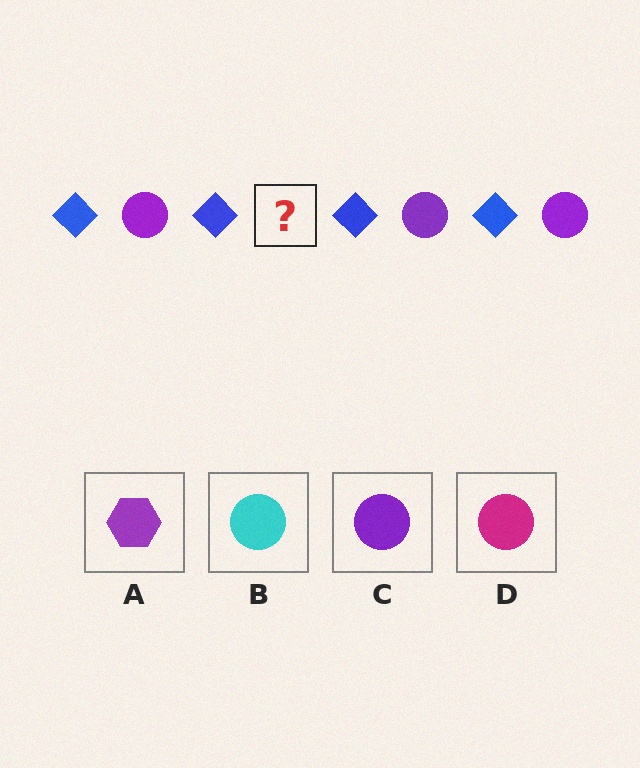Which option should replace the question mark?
Option C.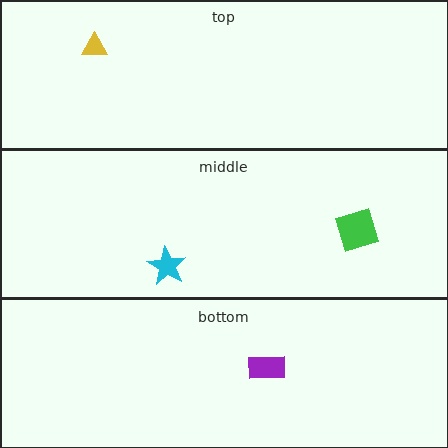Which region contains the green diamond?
The middle region.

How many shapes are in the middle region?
2.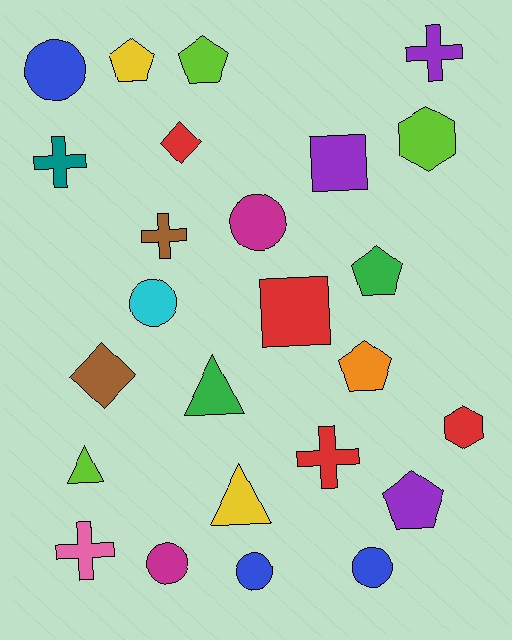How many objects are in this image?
There are 25 objects.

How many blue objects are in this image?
There are 3 blue objects.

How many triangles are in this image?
There are 3 triangles.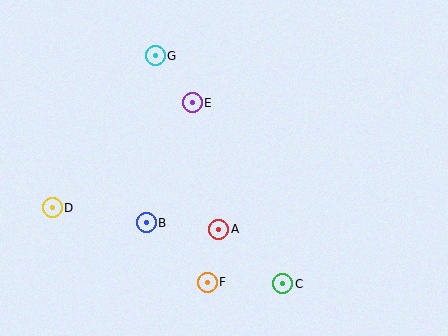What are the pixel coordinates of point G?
Point G is at (155, 56).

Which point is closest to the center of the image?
Point A at (219, 229) is closest to the center.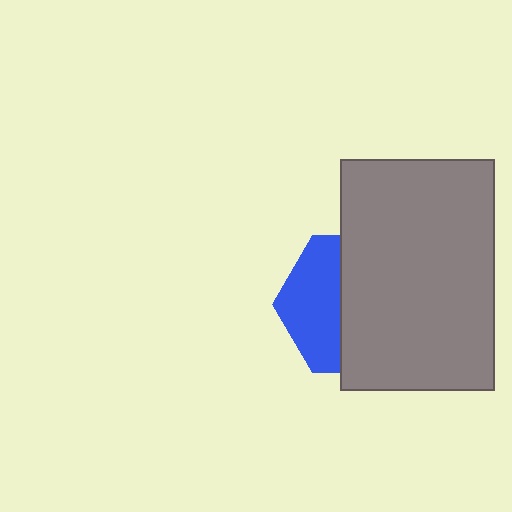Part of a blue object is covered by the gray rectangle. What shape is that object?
It is a hexagon.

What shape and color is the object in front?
The object in front is a gray rectangle.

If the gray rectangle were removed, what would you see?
You would see the complete blue hexagon.